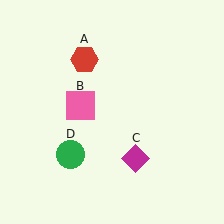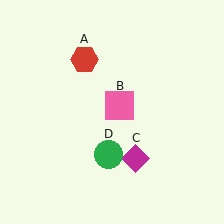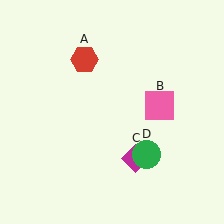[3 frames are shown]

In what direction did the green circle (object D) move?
The green circle (object D) moved right.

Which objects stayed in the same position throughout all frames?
Red hexagon (object A) and magenta diamond (object C) remained stationary.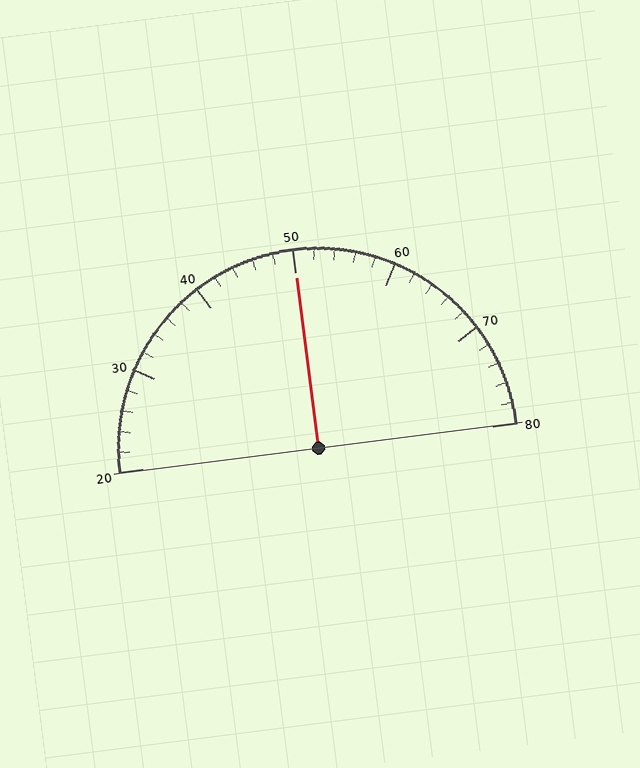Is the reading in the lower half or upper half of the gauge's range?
The reading is in the upper half of the range (20 to 80).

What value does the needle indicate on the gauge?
The needle indicates approximately 50.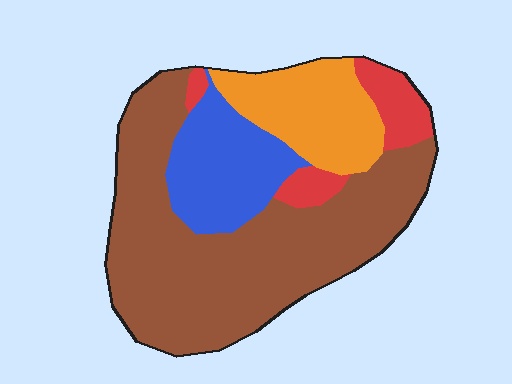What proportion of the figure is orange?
Orange covers around 15% of the figure.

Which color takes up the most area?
Brown, at roughly 55%.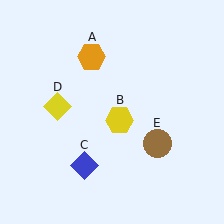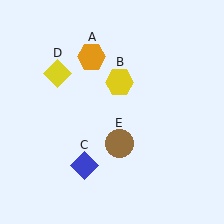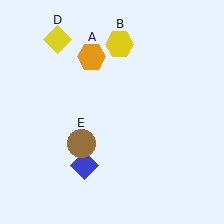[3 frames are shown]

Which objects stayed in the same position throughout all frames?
Orange hexagon (object A) and blue diamond (object C) remained stationary.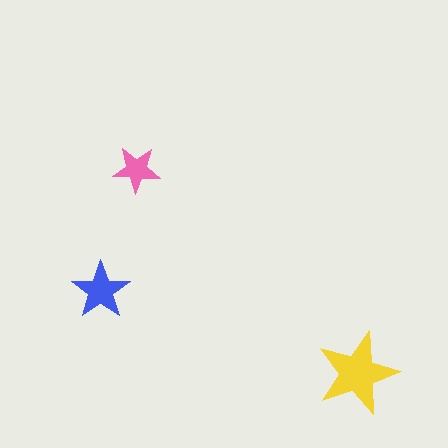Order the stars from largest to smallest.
the yellow one, the blue one, the pink one.